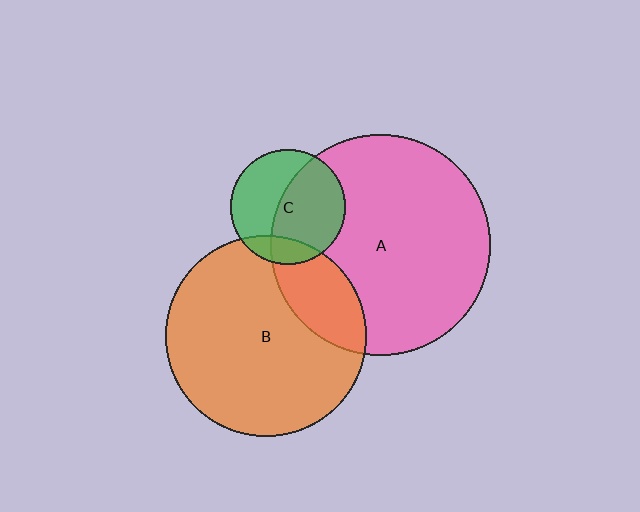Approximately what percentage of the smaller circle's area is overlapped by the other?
Approximately 55%.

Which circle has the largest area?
Circle A (pink).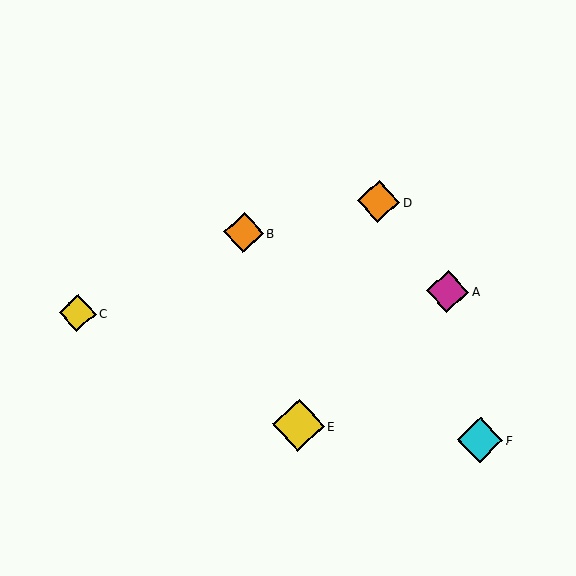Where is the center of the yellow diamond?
The center of the yellow diamond is at (298, 425).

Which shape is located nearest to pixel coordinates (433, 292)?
The magenta diamond (labeled A) at (448, 291) is nearest to that location.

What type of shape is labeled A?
Shape A is a magenta diamond.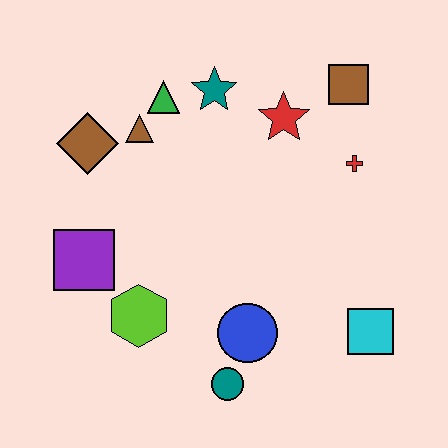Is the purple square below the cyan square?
No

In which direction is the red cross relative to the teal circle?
The red cross is above the teal circle.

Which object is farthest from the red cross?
The purple square is farthest from the red cross.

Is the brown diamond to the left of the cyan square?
Yes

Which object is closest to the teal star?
The green triangle is closest to the teal star.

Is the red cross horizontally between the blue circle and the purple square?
No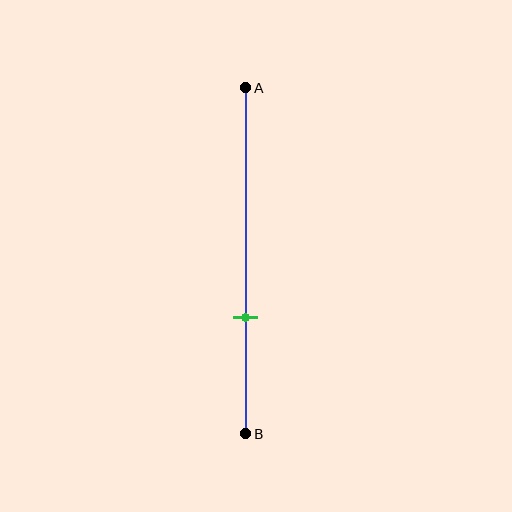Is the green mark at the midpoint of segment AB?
No, the mark is at about 65% from A, not at the 50% midpoint.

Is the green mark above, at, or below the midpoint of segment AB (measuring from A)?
The green mark is below the midpoint of segment AB.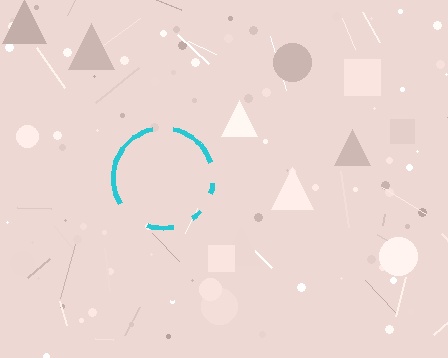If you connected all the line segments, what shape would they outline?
They would outline a circle.